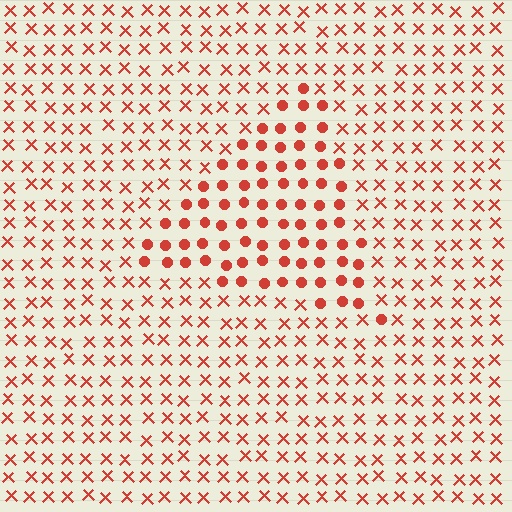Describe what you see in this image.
The image is filled with small red elements arranged in a uniform grid. A triangle-shaped region contains circles, while the surrounding area contains X marks. The boundary is defined purely by the change in element shape.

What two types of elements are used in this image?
The image uses circles inside the triangle region and X marks outside it.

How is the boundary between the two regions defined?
The boundary is defined by a change in element shape: circles inside vs. X marks outside. All elements share the same color and spacing.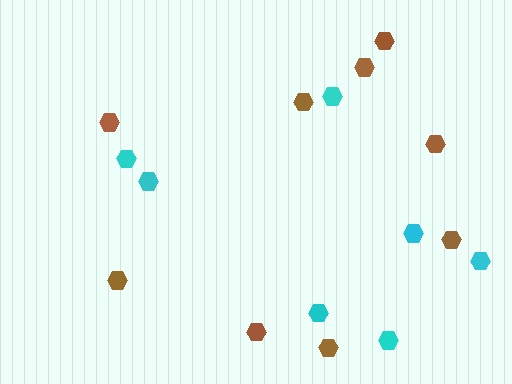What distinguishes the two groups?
There are 2 groups: one group of brown hexagons (9) and one group of cyan hexagons (7).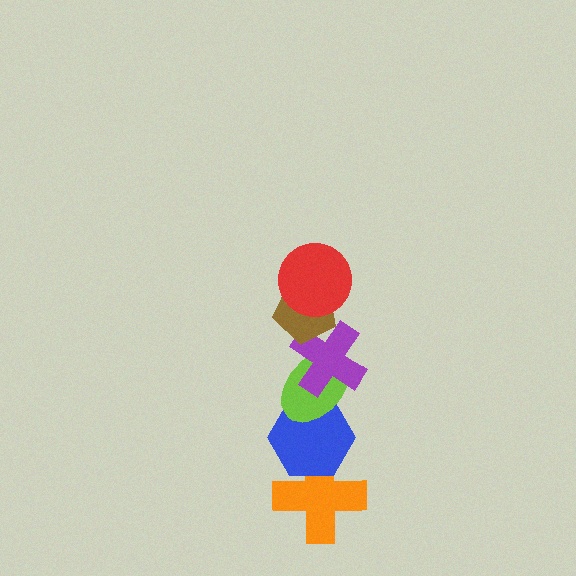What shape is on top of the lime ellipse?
The purple cross is on top of the lime ellipse.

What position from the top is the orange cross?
The orange cross is 6th from the top.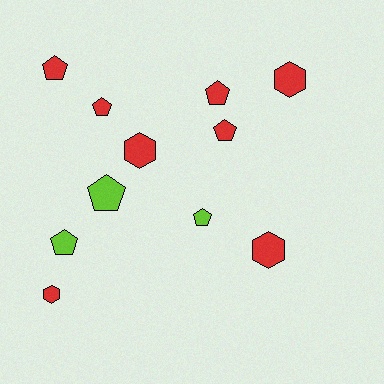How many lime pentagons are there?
There are 3 lime pentagons.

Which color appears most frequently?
Red, with 8 objects.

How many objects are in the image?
There are 11 objects.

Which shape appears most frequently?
Pentagon, with 7 objects.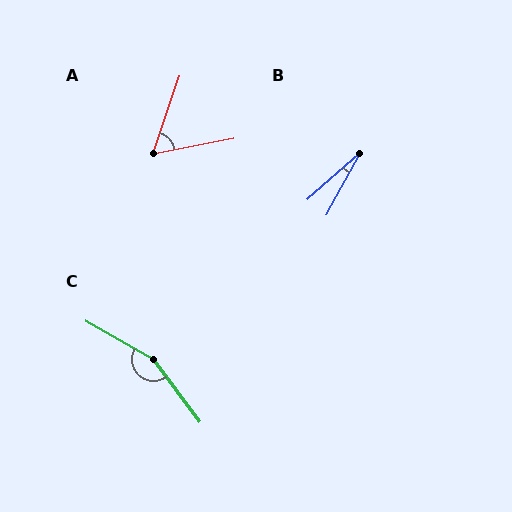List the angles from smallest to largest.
B (20°), A (60°), C (156°).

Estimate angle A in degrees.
Approximately 60 degrees.